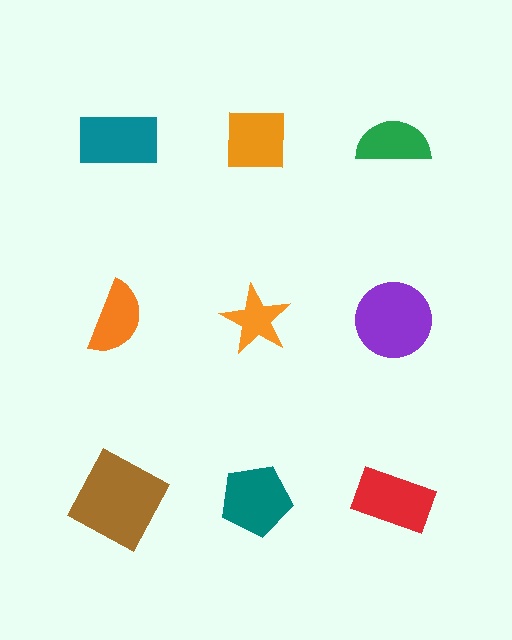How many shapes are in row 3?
3 shapes.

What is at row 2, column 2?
An orange star.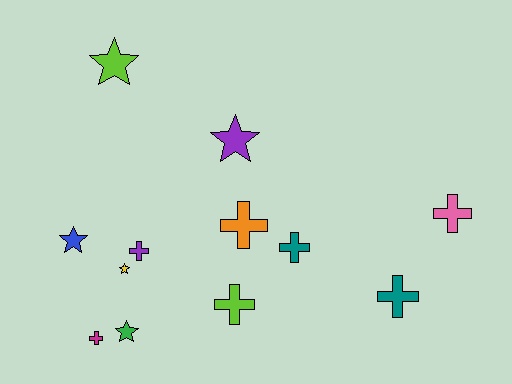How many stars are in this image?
There are 5 stars.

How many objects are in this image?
There are 12 objects.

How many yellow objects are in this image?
There is 1 yellow object.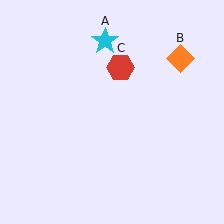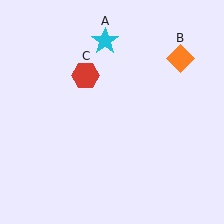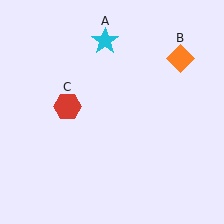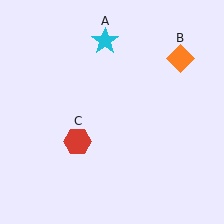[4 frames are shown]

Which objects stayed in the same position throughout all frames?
Cyan star (object A) and orange diamond (object B) remained stationary.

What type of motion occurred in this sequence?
The red hexagon (object C) rotated counterclockwise around the center of the scene.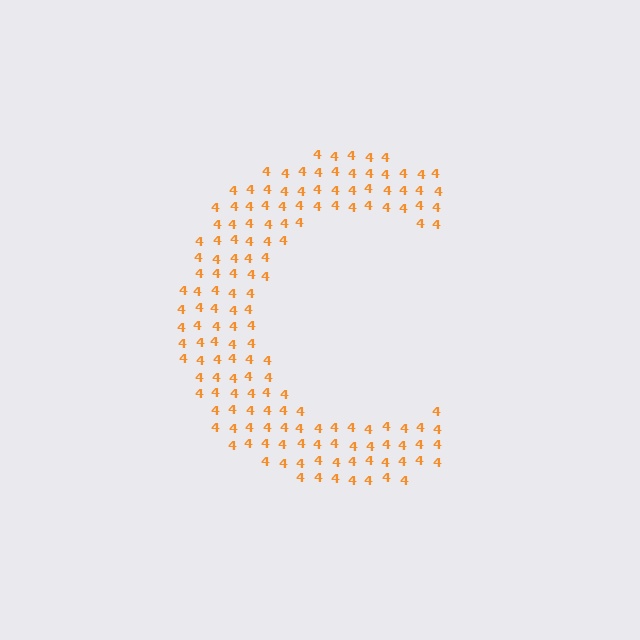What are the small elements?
The small elements are digit 4's.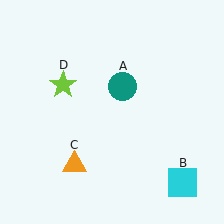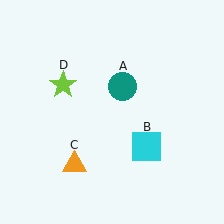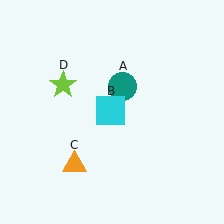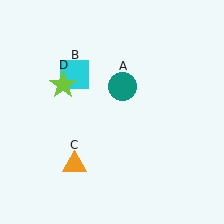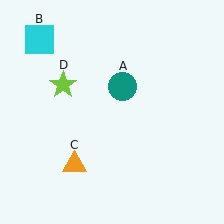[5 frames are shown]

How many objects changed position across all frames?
1 object changed position: cyan square (object B).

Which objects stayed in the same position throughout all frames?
Teal circle (object A) and orange triangle (object C) and lime star (object D) remained stationary.